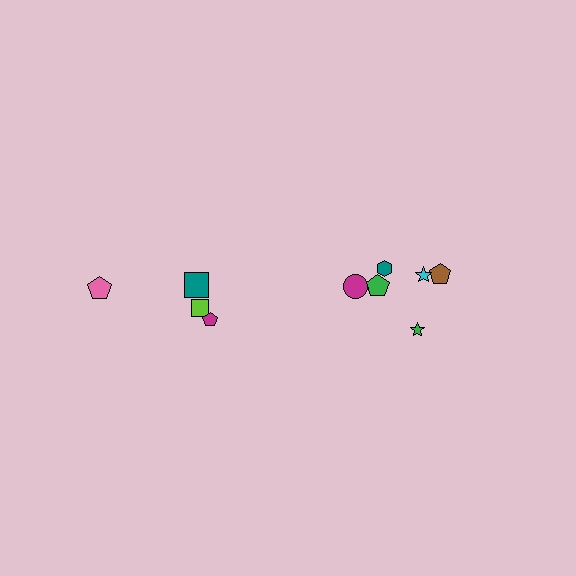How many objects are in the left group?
There are 4 objects.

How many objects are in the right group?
There are 6 objects.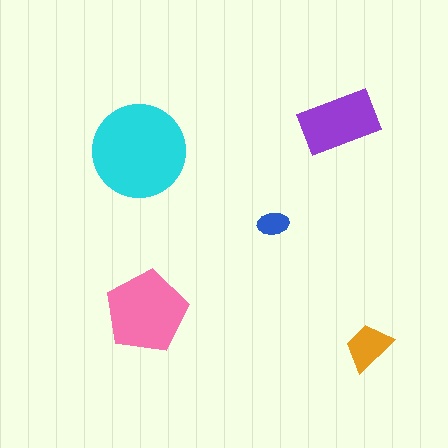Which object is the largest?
The cyan circle.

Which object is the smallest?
The blue ellipse.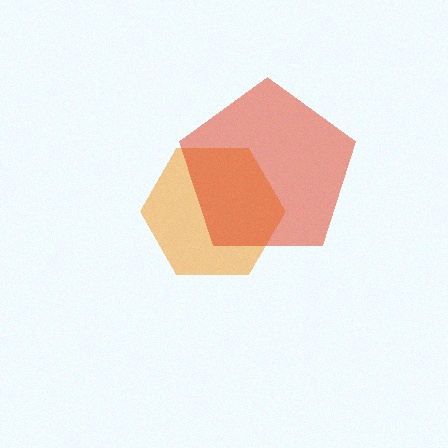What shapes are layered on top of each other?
The layered shapes are: an orange hexagon, a red pentagon.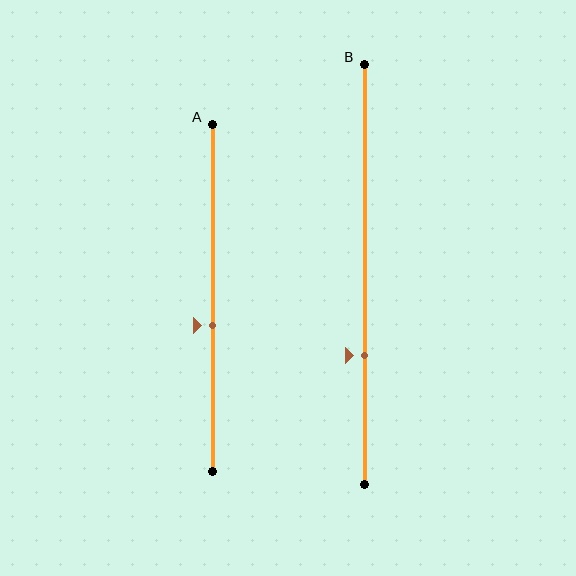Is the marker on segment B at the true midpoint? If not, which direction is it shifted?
No, the marker on segment B is shifted downward by about 19% of the segment length.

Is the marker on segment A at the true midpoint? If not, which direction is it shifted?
No, the marker on segment A is shifted downward by about 8% of the segment length.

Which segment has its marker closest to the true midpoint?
Segment A has its marker closest to the true midpoint.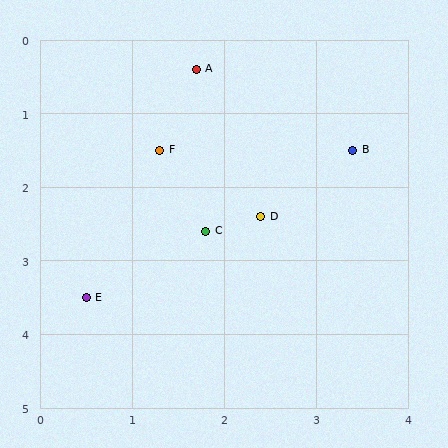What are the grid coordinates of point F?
Point F is at approximately (1.3, 1.5).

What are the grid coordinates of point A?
Point A is at approximately (1.7, 0.4).